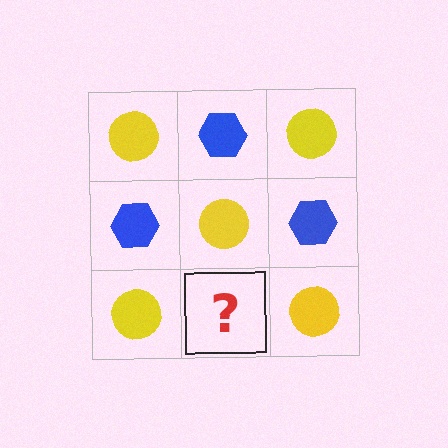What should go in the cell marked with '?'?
The missing cell should contain a blue hexagon.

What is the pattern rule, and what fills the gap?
The rule is that it alternates yellow circle and blue hexagon in a checkerboard pattern. The gap should be filled with a blue hexagon.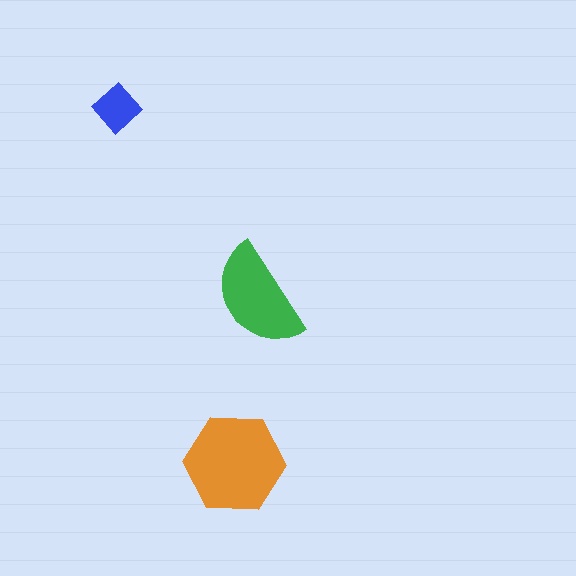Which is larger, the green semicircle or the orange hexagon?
The orange hexagon.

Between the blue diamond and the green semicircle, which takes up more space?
The green semicircle.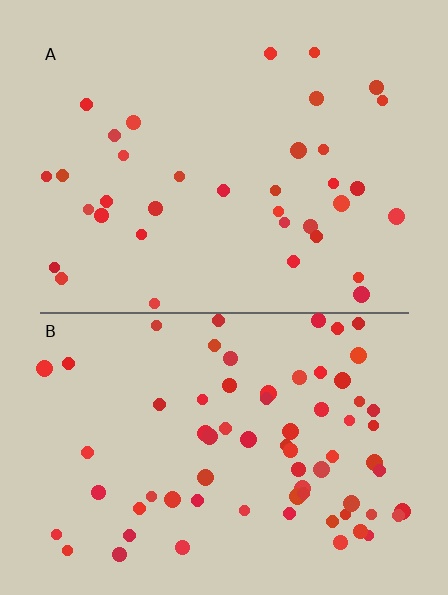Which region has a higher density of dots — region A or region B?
B (the bottom).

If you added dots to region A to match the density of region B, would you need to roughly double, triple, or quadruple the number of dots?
Approximately double.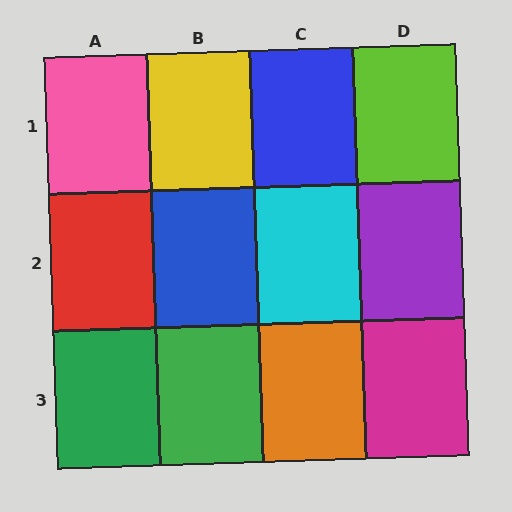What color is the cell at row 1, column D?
Lime.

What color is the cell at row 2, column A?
Red.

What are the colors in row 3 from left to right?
Green, green, orange, magenta.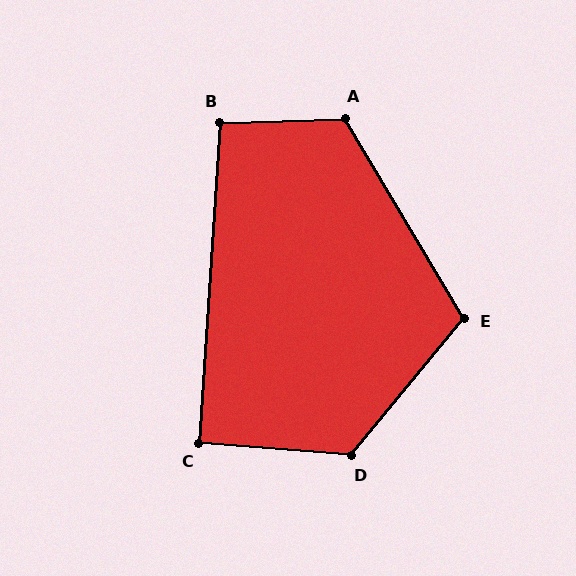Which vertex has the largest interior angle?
D, at approximately 125 degrees.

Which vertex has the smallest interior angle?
C, at approximately 91 degrees.